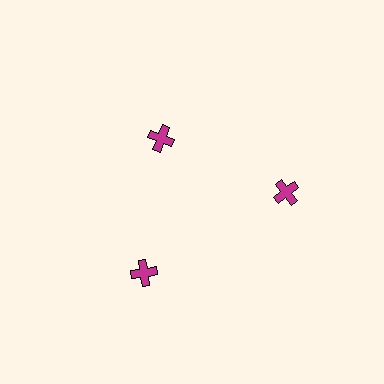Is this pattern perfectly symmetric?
No. The 3 magenta crosses are arranged in a ring, but one element near the 11 o'clock position is pulled inward toward the center, breaking the 3-fold rotational symmetry.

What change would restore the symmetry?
The symmetry would be restored by moving it outward, back onto the ring so that all 3 crosses sit at equal angles and equal distance from the center.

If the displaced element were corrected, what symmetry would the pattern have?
It would have 3-fold rotational symmetry — the pattern would map onto itself every 120 degrees.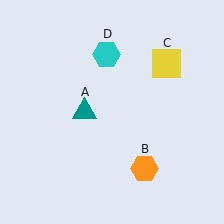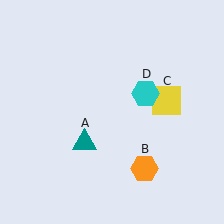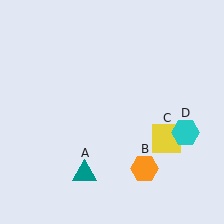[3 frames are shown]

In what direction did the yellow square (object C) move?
The yellow square (object C) moved down.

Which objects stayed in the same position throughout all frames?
Orange hexagon (object B) remained stationary.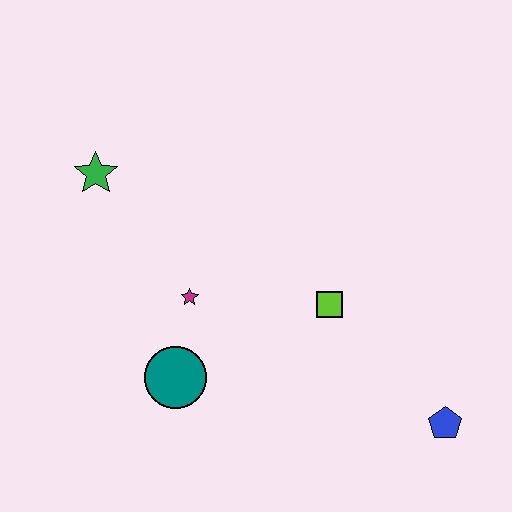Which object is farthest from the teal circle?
The blue pentagon is farthest from the teal circle.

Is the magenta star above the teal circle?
Yes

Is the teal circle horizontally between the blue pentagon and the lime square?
No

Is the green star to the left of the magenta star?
Yes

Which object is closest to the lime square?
The magenta star is closest to the lime square.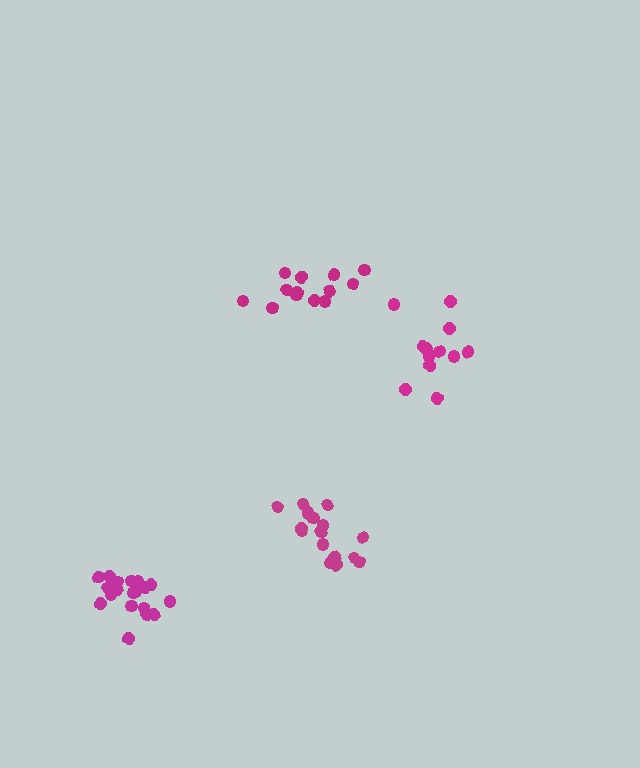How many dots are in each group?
Group 1: 13 dots, Group 2: 13 dots, Group 3: 19 dots, Group 4: 16 dots (61 total).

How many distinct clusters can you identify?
There are 4 distinct clusters.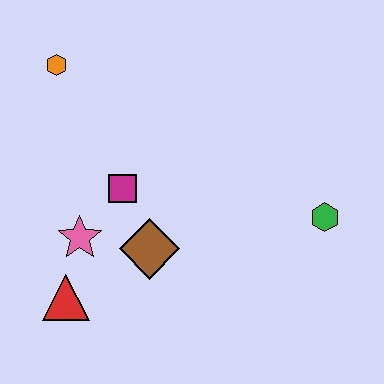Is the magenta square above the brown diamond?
Yes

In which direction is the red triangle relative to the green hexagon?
The red triangle is to the left of the green hexagon.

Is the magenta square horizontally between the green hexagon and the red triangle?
Yes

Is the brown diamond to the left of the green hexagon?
Yes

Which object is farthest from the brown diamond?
The orange hexagon is farthest from the brown diamond.